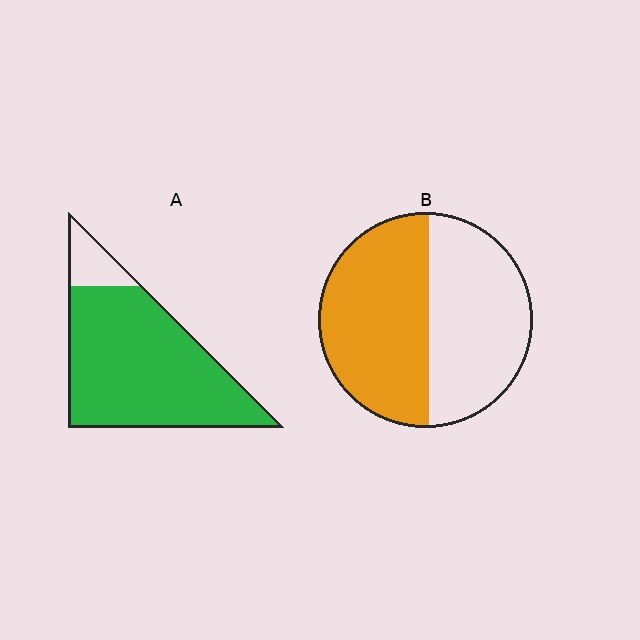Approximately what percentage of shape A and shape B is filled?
A is approximately 90% and B is approximately 50%.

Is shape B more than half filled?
Roughly half.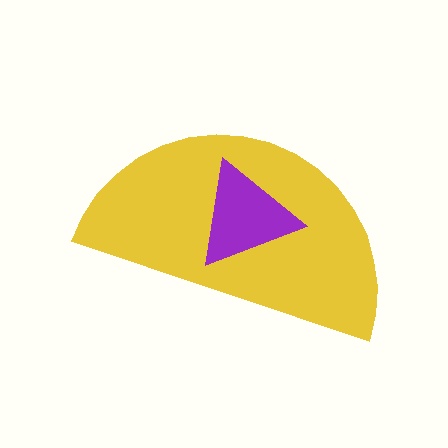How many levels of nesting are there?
2.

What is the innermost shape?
The purple triangle.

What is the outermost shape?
The yellow semicircle.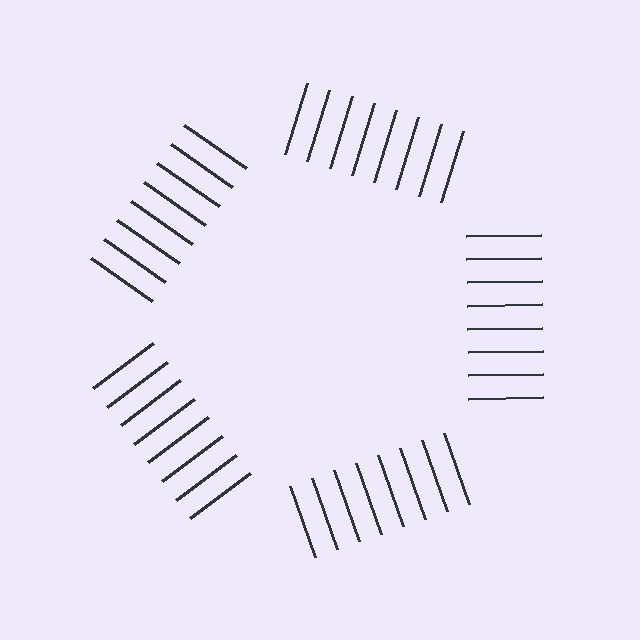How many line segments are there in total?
40 — 8 along each of the 5 edges.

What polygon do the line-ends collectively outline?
An illusory pentagon — the line segments terminate on its edges but no continuous stroke is drawn.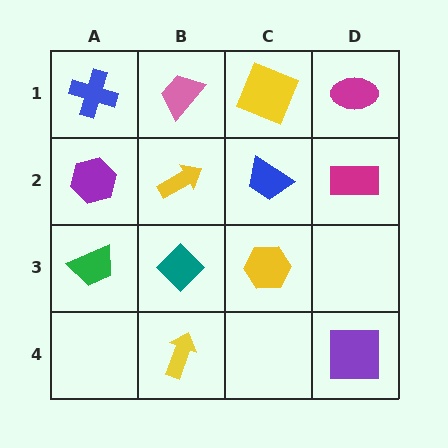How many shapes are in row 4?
2 shapes.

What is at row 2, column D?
A magenta rectangle.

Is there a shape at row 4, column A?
No, that cell is empty.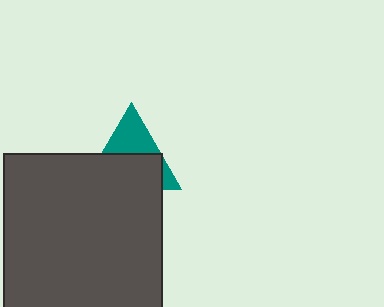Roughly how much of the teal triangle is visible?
A small part of it is visible (roughly 41%).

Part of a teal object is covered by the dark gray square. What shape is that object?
It is a triangle.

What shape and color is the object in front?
The object in front is a dark gray square.